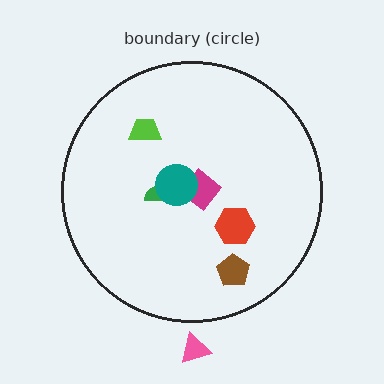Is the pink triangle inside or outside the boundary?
Outside.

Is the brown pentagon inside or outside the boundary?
Inside.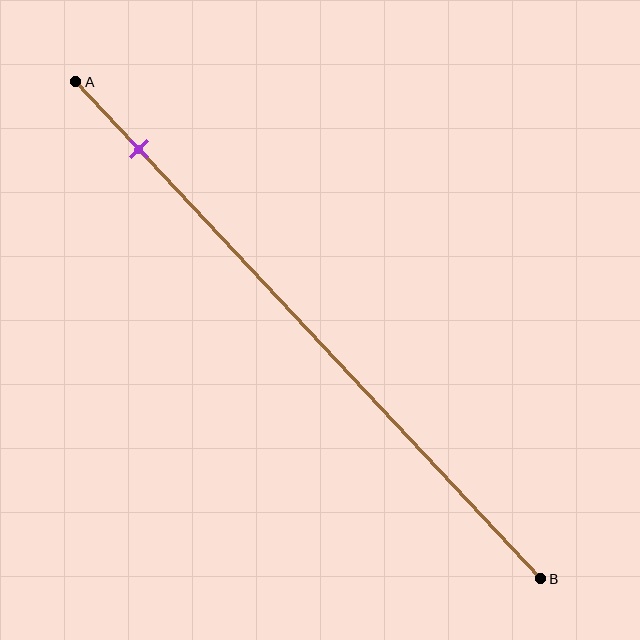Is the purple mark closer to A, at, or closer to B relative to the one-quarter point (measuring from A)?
The purple mark is closer to point A than the one-quarter point of segment AB.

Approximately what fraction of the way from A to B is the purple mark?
The purple mark is approximately 15% of the way from A to B.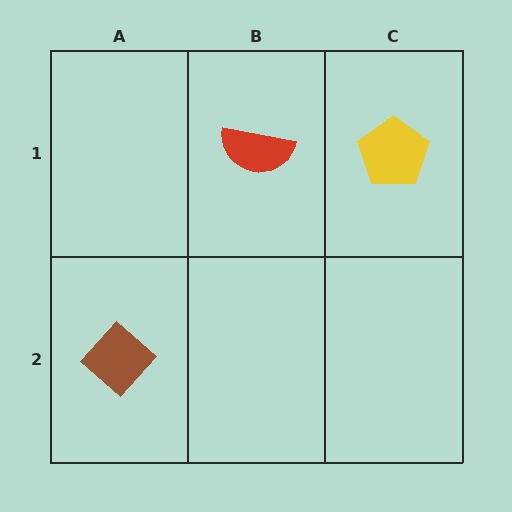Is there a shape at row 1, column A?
No, that cell is empty.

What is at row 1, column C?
A yellow pentagon.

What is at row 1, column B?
A red semicircle.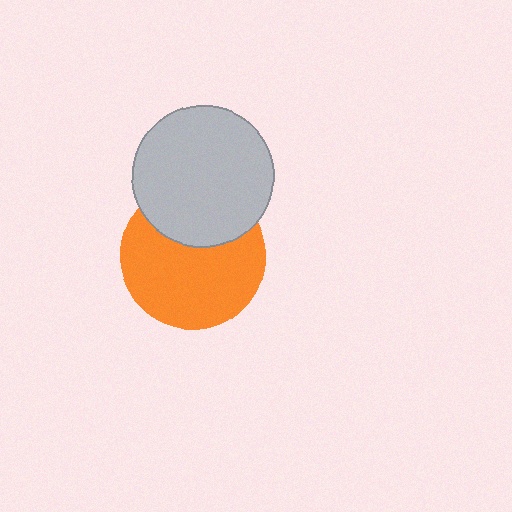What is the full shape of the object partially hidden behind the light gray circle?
The partially hidden object is an orange circle.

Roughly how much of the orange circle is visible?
Most of it is visible (roughly 68%).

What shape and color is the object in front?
The object in front is a light gray circle.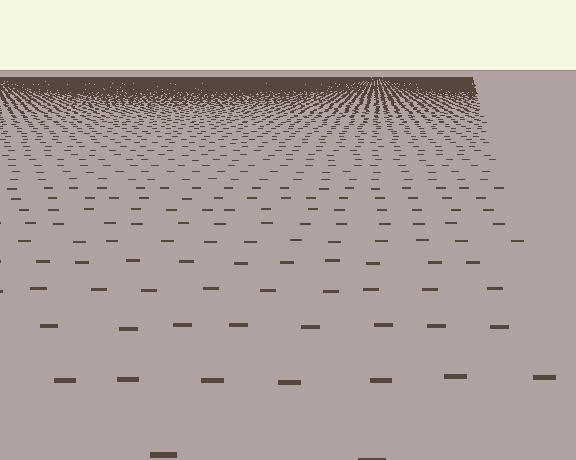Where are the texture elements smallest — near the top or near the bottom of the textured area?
Near the top.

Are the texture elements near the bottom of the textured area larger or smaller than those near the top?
Larger. Near the bottom, elements are closer to the viewer and appear at a bigger on-screen size.